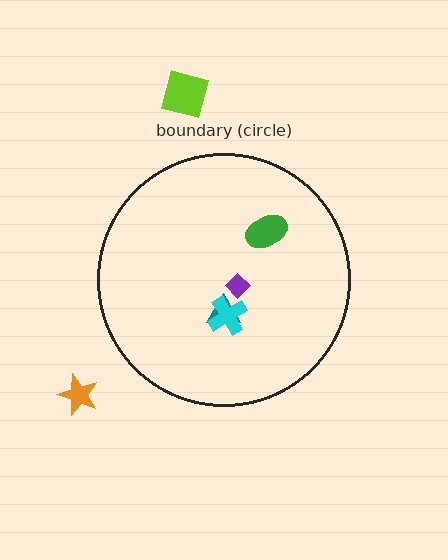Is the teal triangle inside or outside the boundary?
Inside.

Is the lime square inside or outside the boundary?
Outside.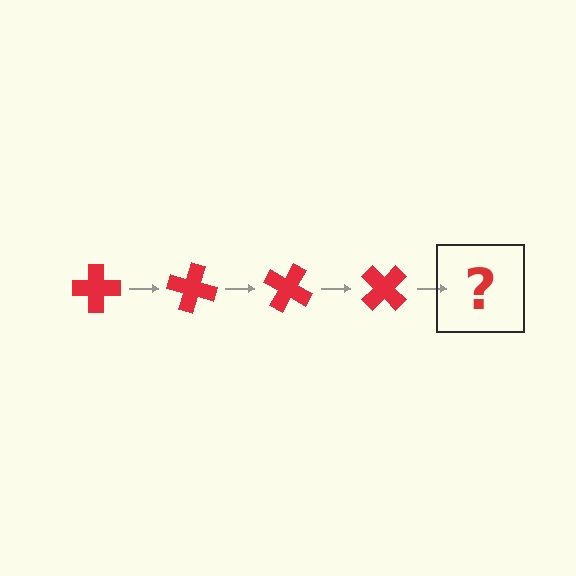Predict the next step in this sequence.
The next step is a red cross rotated 60 degrees.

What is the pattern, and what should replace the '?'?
The pattern is that the cross rotates 15 degrees each step. The '?' should be a red cross rotated 60 degrees.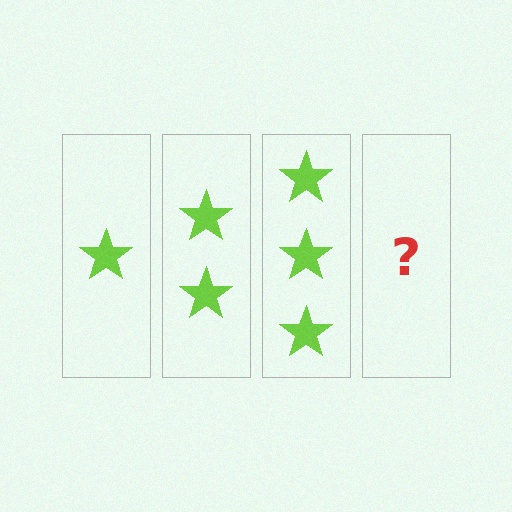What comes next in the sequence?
The next element should be 4 stars.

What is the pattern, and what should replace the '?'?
The pattern is that each step adds one more star. The '?' should be 4 stars.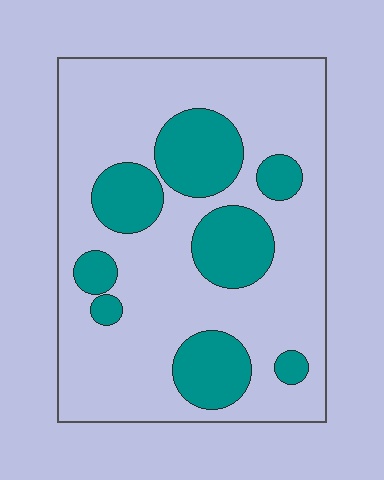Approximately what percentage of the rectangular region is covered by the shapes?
Approximately 25%.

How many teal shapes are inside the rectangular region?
8.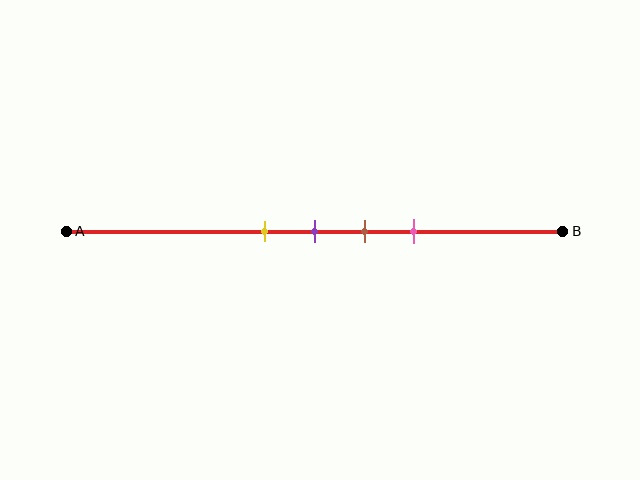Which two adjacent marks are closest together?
The yellow and purple marks are the closest adjacent pair.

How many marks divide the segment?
There are 4 marks dividing the segment.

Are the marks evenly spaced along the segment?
Yes, the marks are approximately evenly spaced.